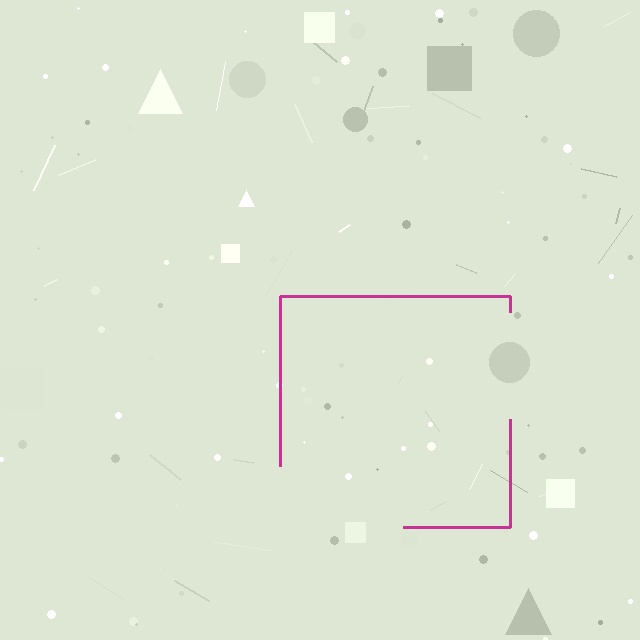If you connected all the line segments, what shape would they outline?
They would outline a square.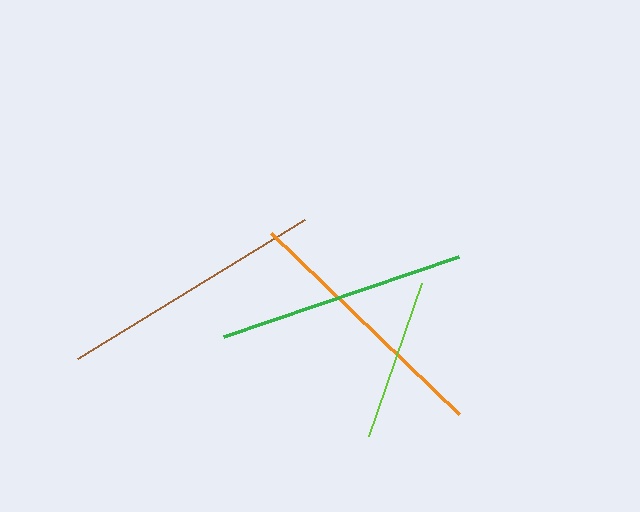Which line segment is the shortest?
The lime line is the shortest at approximately 162 pixels.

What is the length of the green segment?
The green segment is approximately 248 pixels long.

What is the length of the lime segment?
The lime segment is approximately 162 pixels long.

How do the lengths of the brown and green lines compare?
The brown and green lines are approximately the same length.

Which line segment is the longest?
The brown line is the longest at approximately 266 pixels.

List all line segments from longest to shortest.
From longest to shortest: brown, orange, green, lime.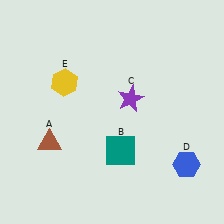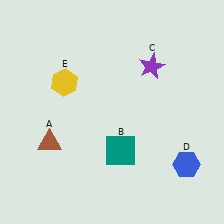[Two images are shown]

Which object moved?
The purple star (C) moved up.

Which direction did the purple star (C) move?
The purple star (C) moved up.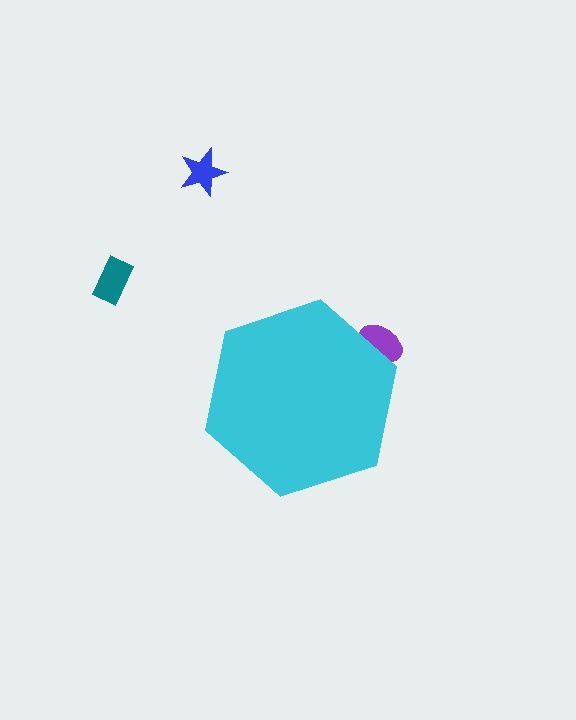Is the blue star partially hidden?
No, the blue star is fully visible.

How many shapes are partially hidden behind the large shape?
1 shape is partially hidden.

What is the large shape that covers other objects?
A cyan hexagon.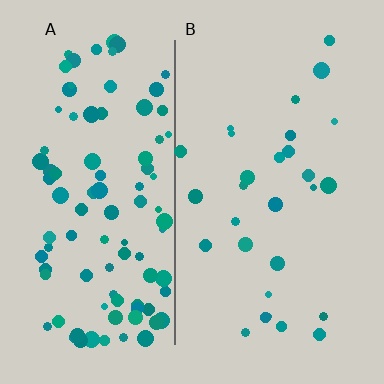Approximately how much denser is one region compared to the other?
Approximately 3.5× — region A over region B.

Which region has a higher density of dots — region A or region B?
A (the left).